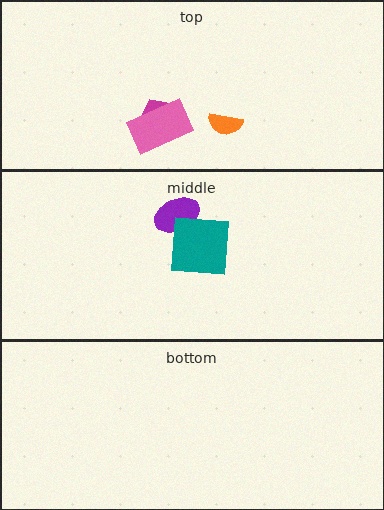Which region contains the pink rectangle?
The top region.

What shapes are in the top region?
The orange semicircle, the magenta pentagon, the pink rectangle.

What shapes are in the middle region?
The purple ellipse, the teal square.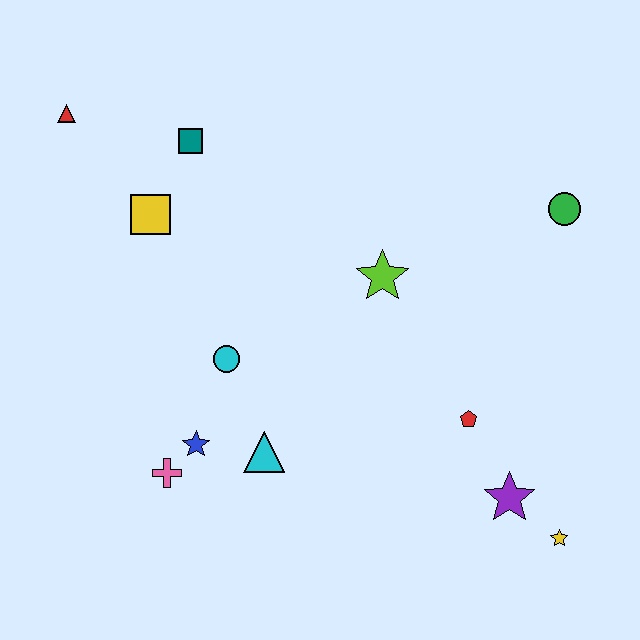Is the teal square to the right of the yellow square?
Yes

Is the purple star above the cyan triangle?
No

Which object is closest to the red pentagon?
The purple star is closest to the red pentagon.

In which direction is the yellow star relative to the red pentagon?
The yellow star is below the red pentagon.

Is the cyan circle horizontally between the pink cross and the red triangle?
No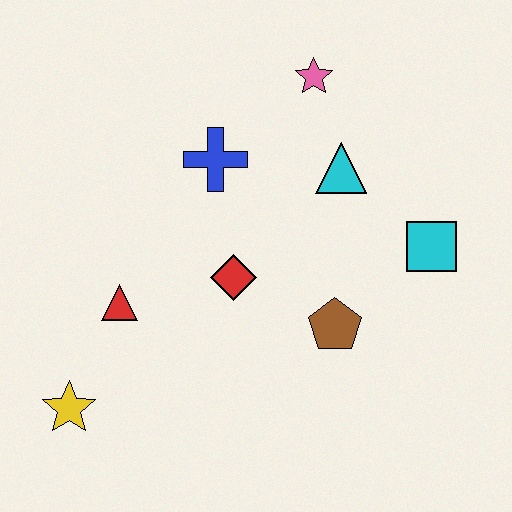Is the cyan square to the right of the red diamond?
Yes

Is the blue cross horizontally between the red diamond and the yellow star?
Yes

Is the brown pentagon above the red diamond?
No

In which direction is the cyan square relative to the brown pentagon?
The cyan square is to the right of the brown pentagon.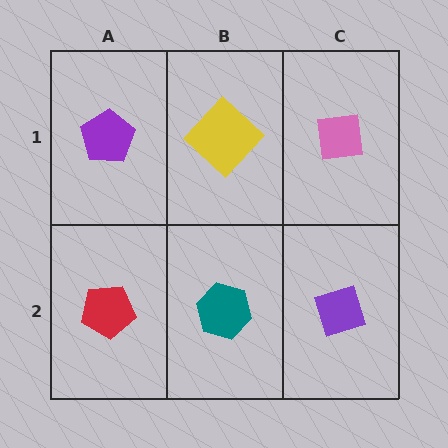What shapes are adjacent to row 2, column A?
A purple pentagon (row 1, column A), a teal hexagon (row 2, column B).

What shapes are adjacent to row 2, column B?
A yellow diamond (row 1, column B), a red pentagon (row 2, column A), a purple diamond (row 2, column C).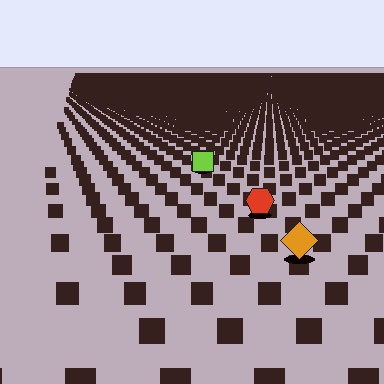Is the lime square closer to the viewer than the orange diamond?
No. The orange diamond is closer — you can tell from the texture gradient: the ground texture is coarser near it.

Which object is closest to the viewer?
The orange diamond is closest. The texture marks near it are larger and more spread out.